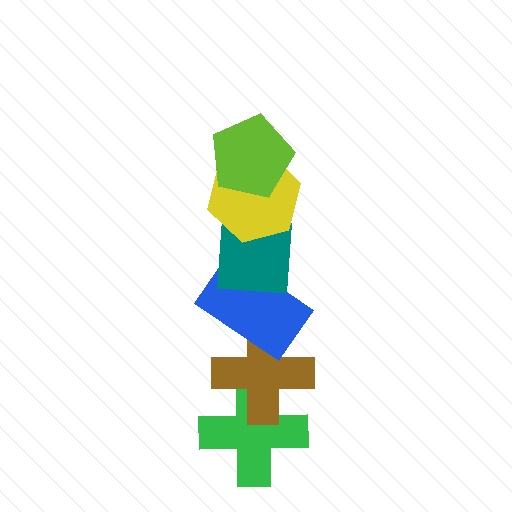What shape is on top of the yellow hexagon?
The lime pentagon is on top of the yellow hexagon.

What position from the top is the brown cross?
The brown cross is 5th from the top.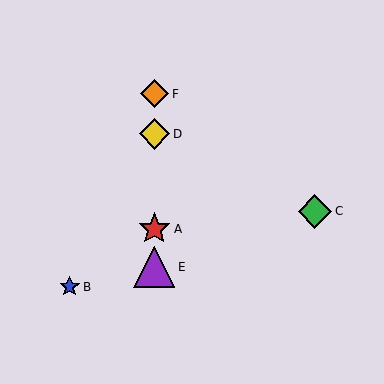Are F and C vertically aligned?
No, F is at x≈154 and C is at x≈315.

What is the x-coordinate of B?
Object B is at x≈70.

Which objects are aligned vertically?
Objects A, D, E, F are aligned vertically.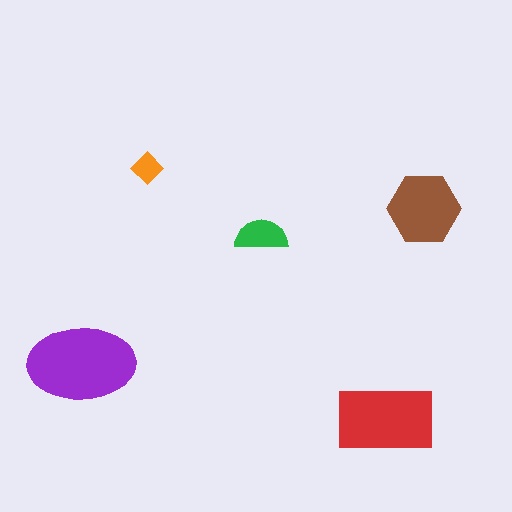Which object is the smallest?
The orange diamond.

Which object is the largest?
The purple ellipse.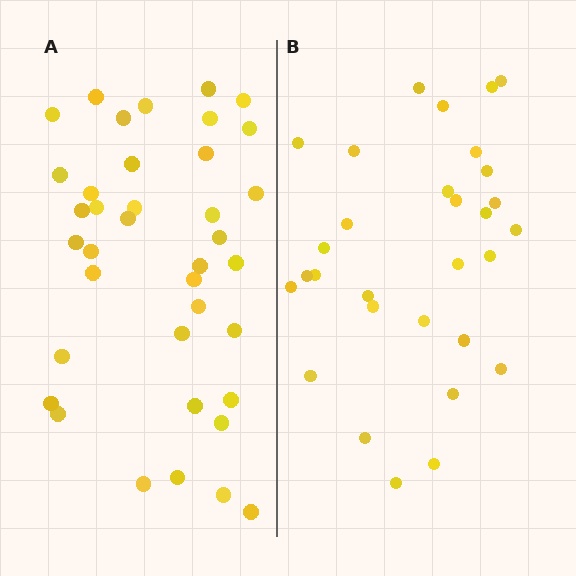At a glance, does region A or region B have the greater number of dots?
Region A (the left region) has more dots.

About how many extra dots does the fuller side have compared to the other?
Region A has roughly 8 or so more dots than region B.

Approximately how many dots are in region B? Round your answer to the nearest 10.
About 30 dots.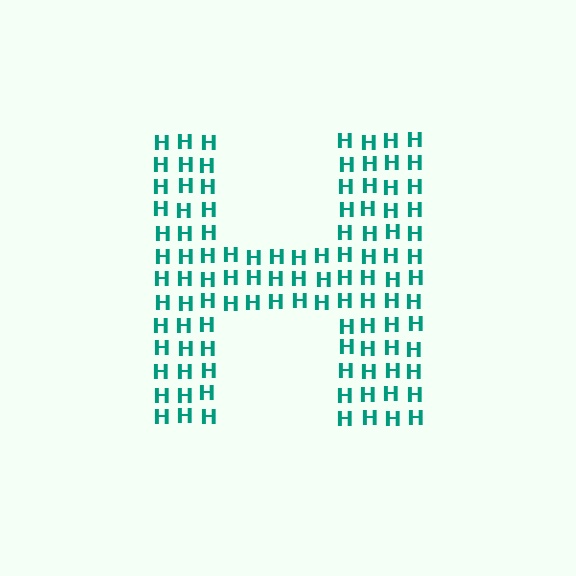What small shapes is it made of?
It is made of small letter H's.